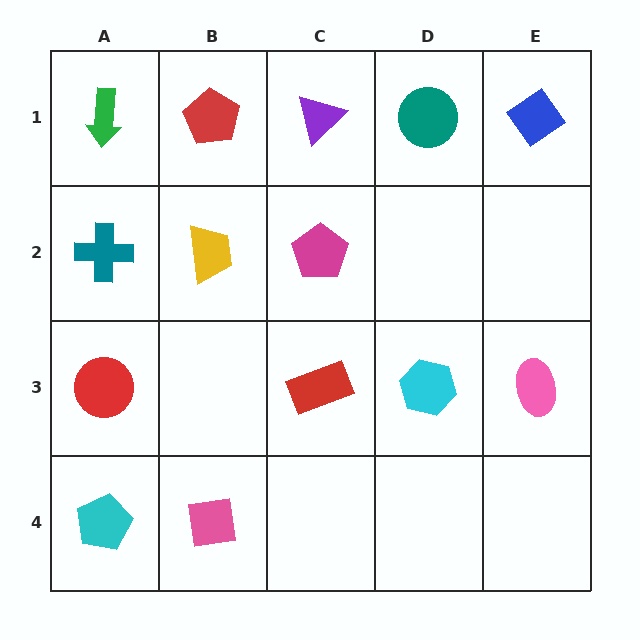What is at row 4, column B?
A pink square.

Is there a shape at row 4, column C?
No, that cell is empty.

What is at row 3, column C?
A red rectangle.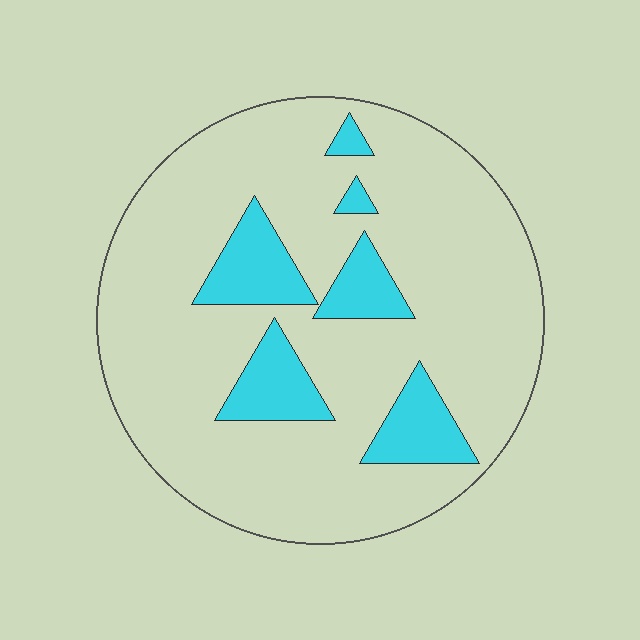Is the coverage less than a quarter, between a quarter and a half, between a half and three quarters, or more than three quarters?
Less than a quarter.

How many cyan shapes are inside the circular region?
6.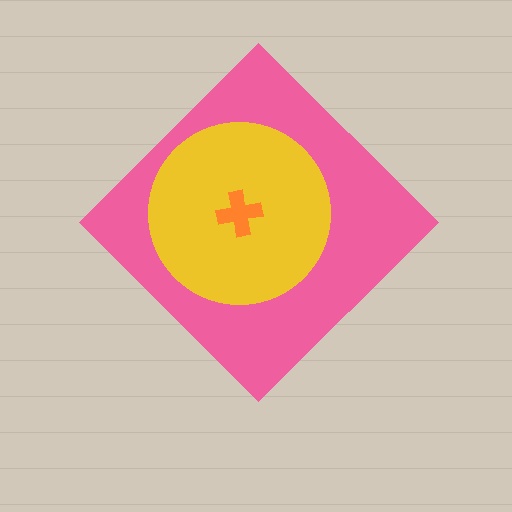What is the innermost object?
The orange cross.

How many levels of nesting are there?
3.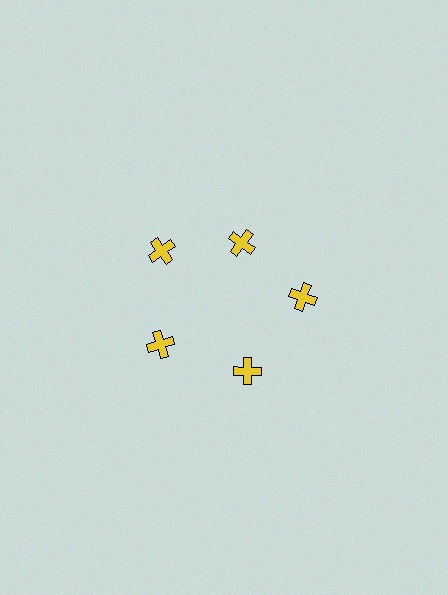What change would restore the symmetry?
The symmetry would be restored by moving it outward, back onto the ring so that all 5 crosses sit at equal angles and equal distance from the center.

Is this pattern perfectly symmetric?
No. The 5 yellow crosses are arranged in a ring, but one element near the 1 o'clock position is pulled inward toward the center, breaking the 5-fold rotational symmetry.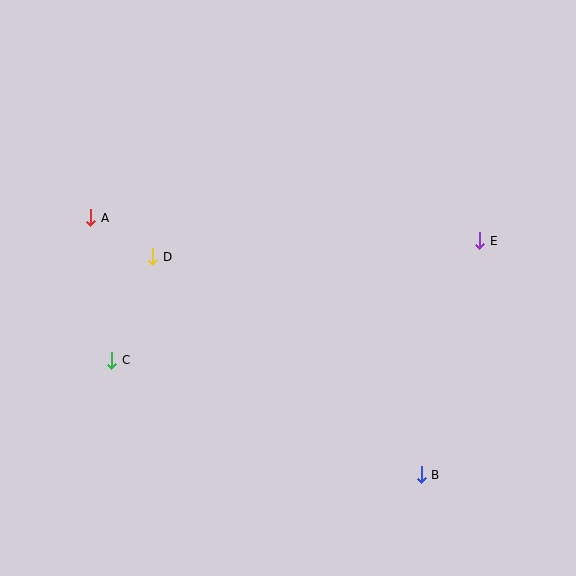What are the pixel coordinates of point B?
Point B is at (421, 475).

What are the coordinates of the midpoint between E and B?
The midpoint between E and B is at (450, 358).